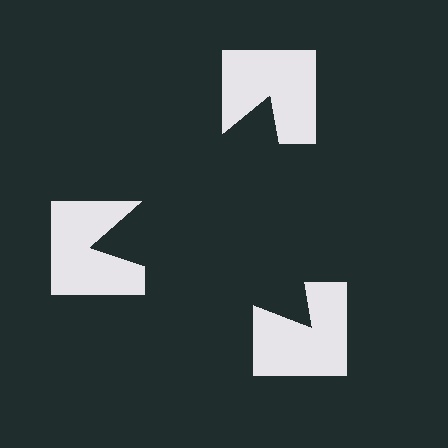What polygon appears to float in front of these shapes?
An illusory triangle — its edges are inferred from the aligned wedge cuts in the notched squares, not physically drawn.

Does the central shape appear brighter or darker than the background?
It typically appears slightly darker than the background, even though no actual brightness change is drawn.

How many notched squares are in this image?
There are 3 — one at each vertex of the illusory triangle.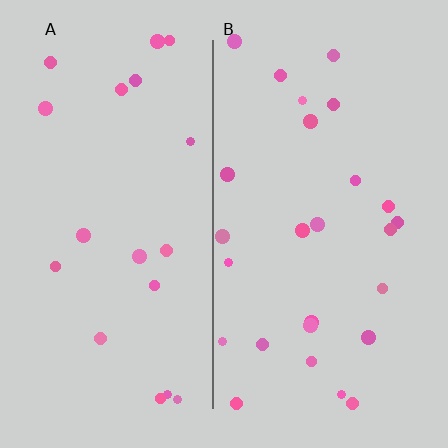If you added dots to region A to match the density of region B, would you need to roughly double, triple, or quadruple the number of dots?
Approximately double.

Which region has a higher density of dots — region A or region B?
B (the right).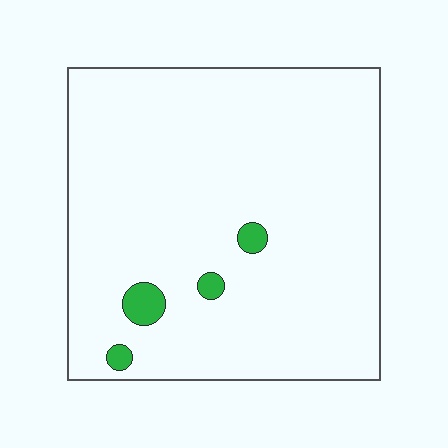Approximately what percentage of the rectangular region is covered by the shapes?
Approximately 5%.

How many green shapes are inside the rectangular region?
4.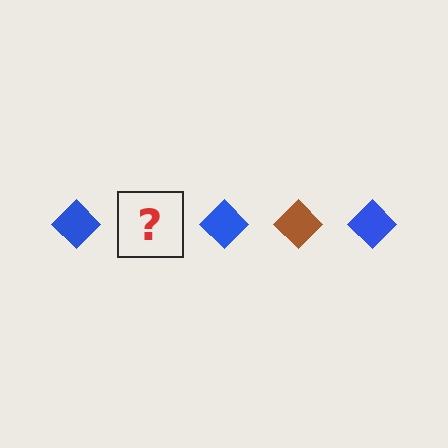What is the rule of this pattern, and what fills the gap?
The rule is that the pattern cycles through blue, brown diamonds. The gap should be filled with a brown diamond.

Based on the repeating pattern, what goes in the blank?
The blank should be a brown diamond.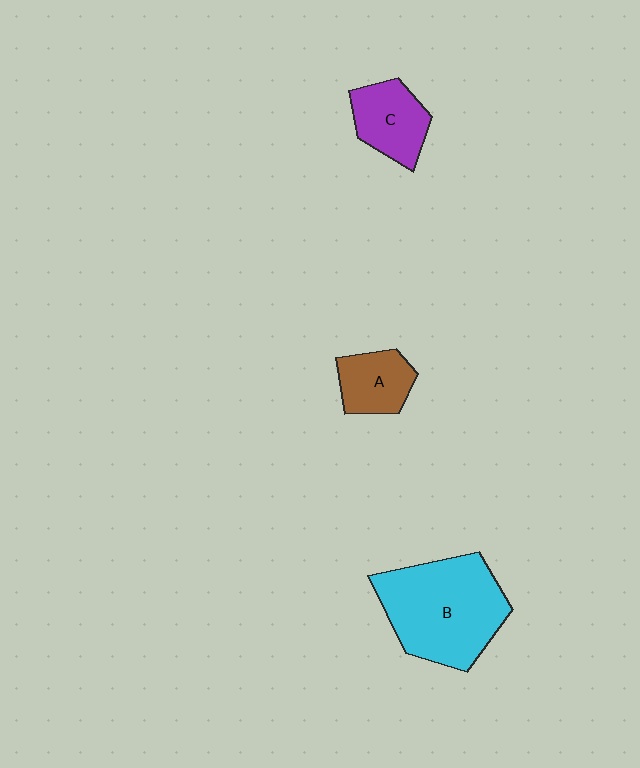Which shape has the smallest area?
Shape A (brown).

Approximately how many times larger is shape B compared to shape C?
Approximately 2.2 times.